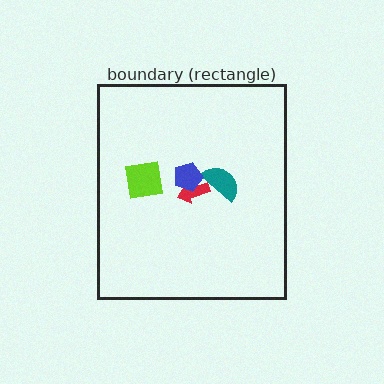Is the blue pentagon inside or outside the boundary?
Inside.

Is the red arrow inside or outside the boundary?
Inside.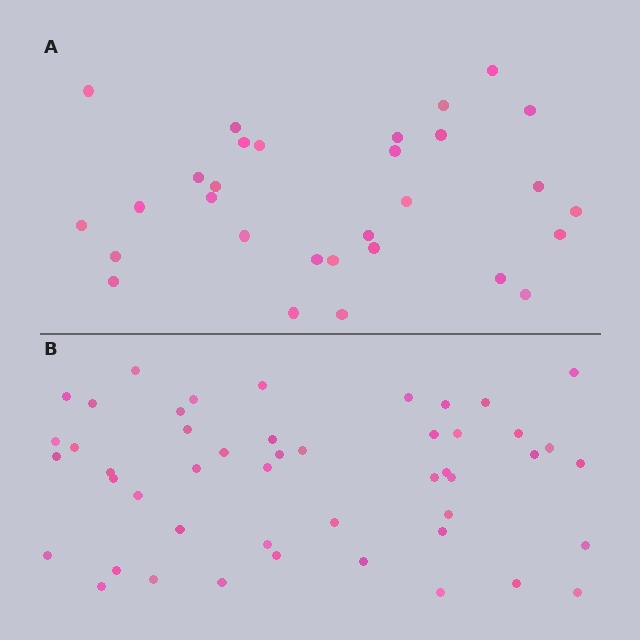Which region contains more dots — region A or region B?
Region B (the bottom region) has more dots.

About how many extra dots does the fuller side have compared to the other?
Region B has approximately 20 more dots than region A.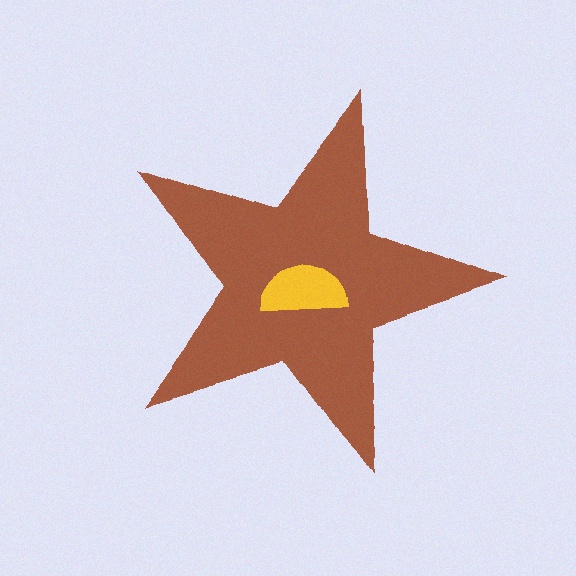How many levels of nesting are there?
2.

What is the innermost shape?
The yellow semicircle.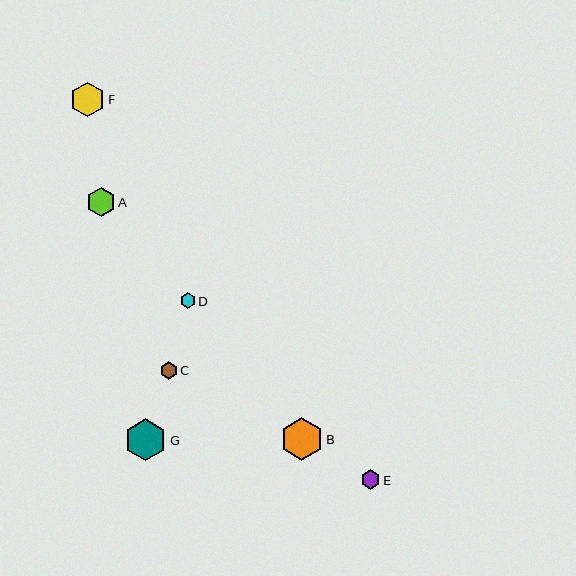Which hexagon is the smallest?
Hexagon D is the smallest with a size of approximately 15 pixels.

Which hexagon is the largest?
Hexagon B is the largest with a size of approximately 43 pixels.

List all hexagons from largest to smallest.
From largest to smallest: B, G, F, A, E, C, D.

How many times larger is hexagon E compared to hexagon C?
Hexagon E is approximately 1.1 times the size of hexagon C.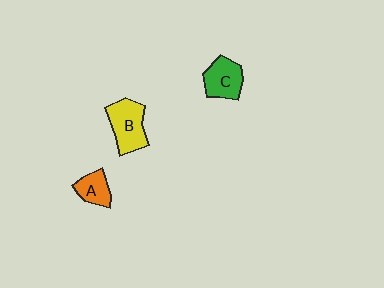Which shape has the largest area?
Shape B (yellow).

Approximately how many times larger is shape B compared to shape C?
Approximately 1.2 times.